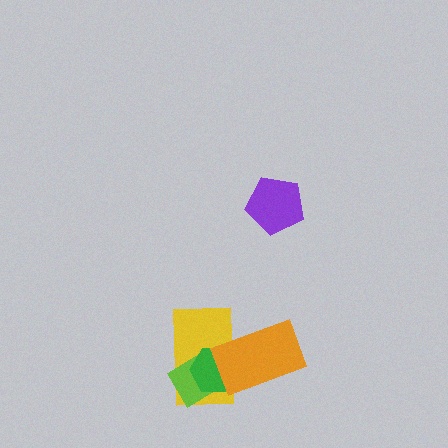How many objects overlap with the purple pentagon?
0 objects overlap with the purple pentagon.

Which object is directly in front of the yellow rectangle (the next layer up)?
The lime diamond is directly in front of the yellow rectangle.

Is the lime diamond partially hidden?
Yes, it is partially covered by another shape.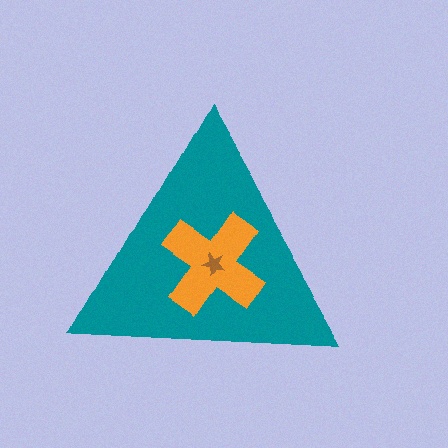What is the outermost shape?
The teal triangle.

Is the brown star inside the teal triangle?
Yes.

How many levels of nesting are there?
3.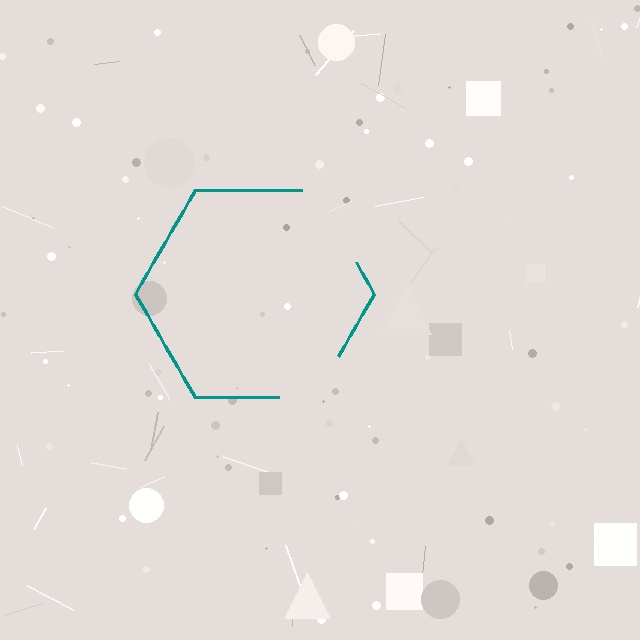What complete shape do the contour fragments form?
The contour fragments form a hexagon.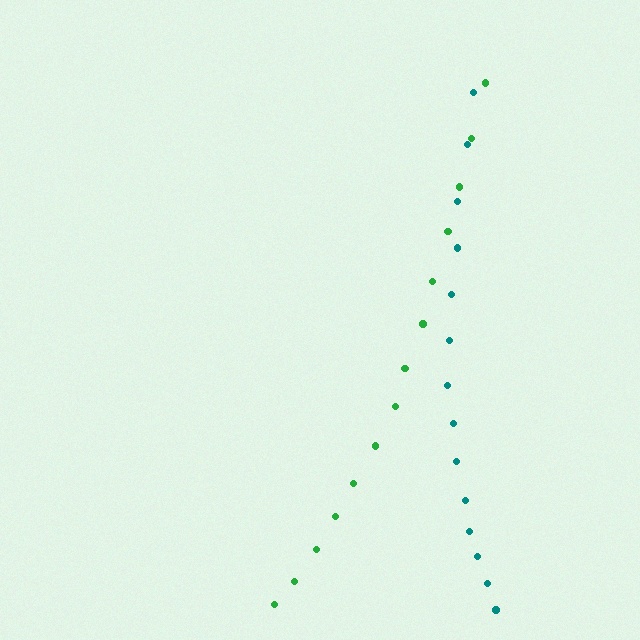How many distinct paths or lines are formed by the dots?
There are 2 distinct paths.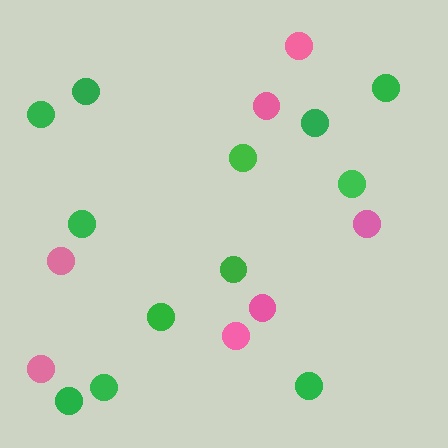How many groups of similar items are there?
There are 2 groups: one group of pink circles (7) and one group of green circles (12).